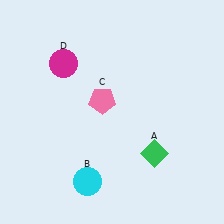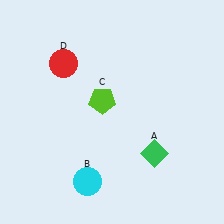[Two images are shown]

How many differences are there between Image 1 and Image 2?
There are 2 differences between the two images.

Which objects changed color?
C changed from pink to lime. D changed from magenta to red.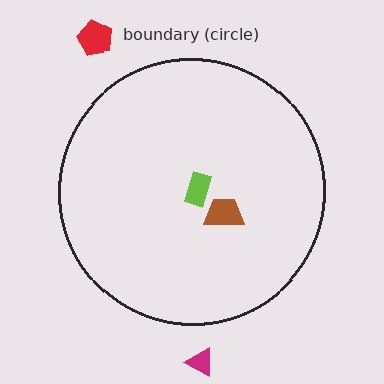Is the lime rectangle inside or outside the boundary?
Inside.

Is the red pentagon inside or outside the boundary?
Outside.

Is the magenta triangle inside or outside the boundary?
Outside.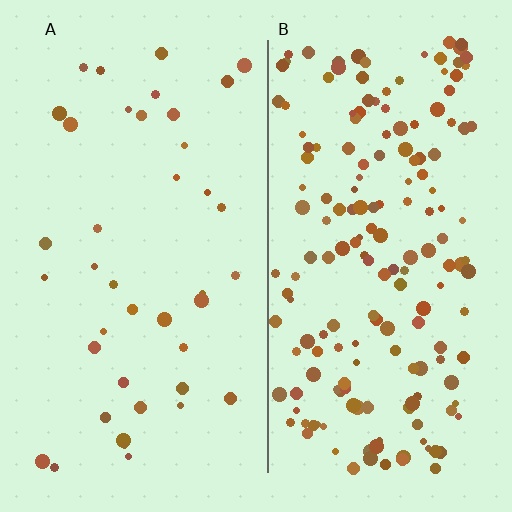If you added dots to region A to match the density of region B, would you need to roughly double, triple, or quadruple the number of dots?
Approximately quadruple.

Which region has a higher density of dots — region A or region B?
B (the right).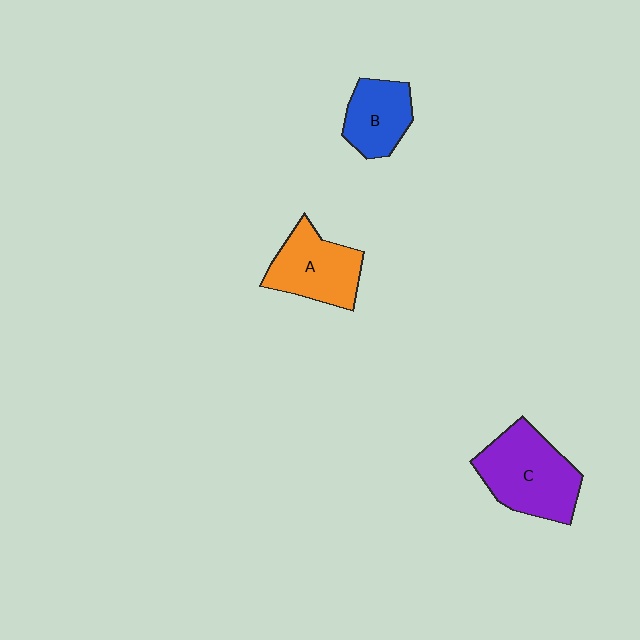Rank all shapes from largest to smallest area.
From largest to smallest: C (purple), A (orange), B (blue).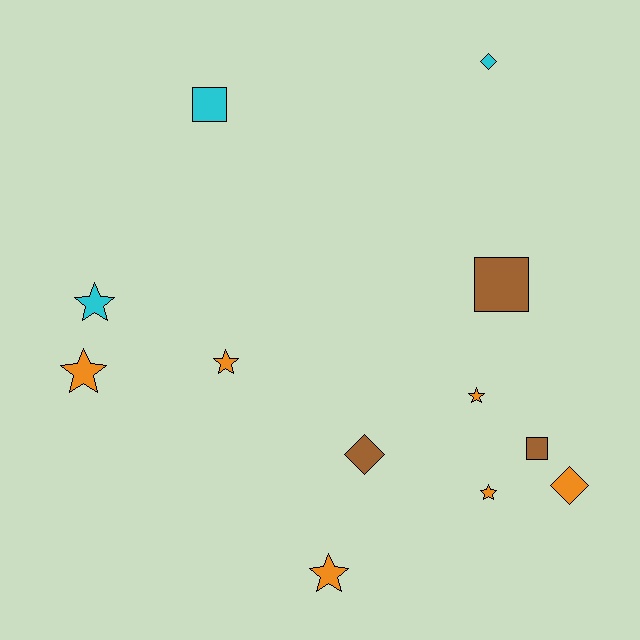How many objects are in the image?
There are 12 objects.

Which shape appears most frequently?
Star, with 6 objects.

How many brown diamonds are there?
There is 1 brown diamond.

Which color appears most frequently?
Orange, with 6 objects.